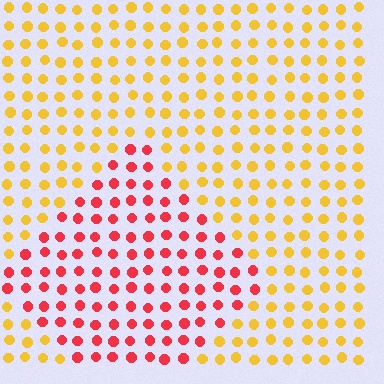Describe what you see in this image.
The image is filled with small yellow elements in a uniform arrangement. A diamond-shaped region is visible where the elements are tinted to a slightly different hue, forming a subtle color boundary.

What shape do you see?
I see a diamond.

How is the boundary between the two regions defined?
The boundary is defined purely by a slight shift in hue (about 52 degrees). Spacing, size, and orientation are identical on both sides.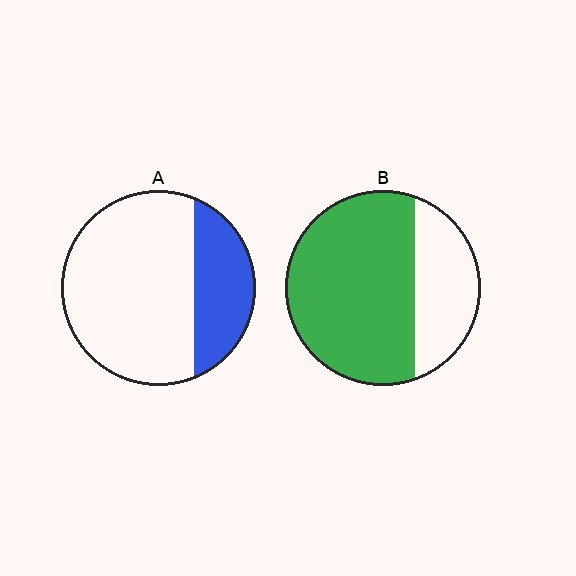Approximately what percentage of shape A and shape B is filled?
A is approximately 25% and B is approximately 70%.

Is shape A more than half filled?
No.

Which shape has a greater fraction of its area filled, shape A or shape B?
Shape B.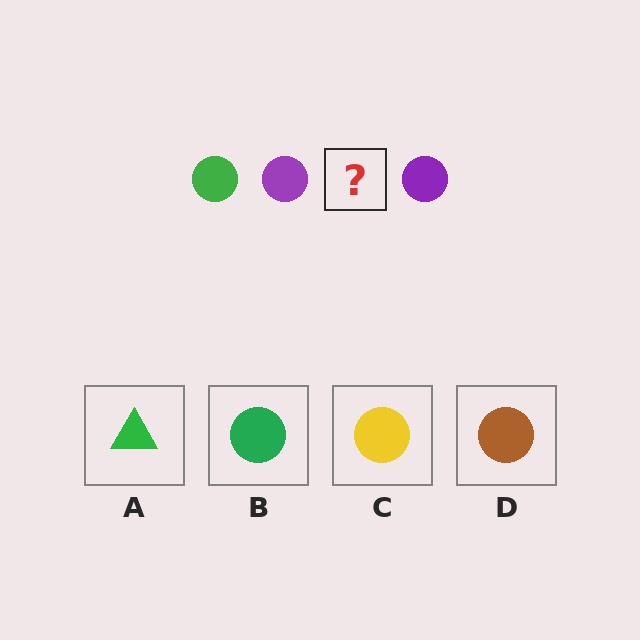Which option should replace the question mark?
Option B.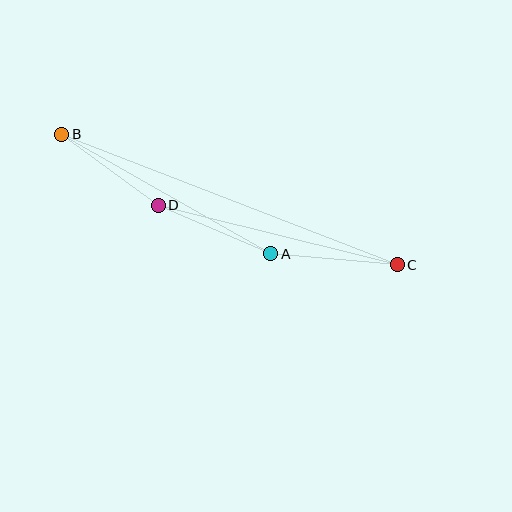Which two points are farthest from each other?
Points B and C are farthest from each other.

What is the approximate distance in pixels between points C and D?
The distance between C and D is approximately 246 pixels.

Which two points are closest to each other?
Points B and D are closest to each other.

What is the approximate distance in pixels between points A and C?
The distance between A and C is approximately 127 pixels.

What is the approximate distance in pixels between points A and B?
The distance between A and B is approximately 241 pixels.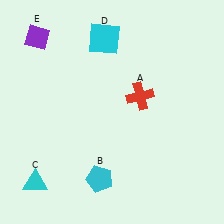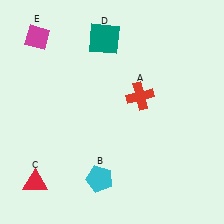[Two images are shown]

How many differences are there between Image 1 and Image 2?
There are 3 differences between the two images.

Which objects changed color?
C changed from cyan to red. D changed from cyan to teal. E changed from purple to magenta.